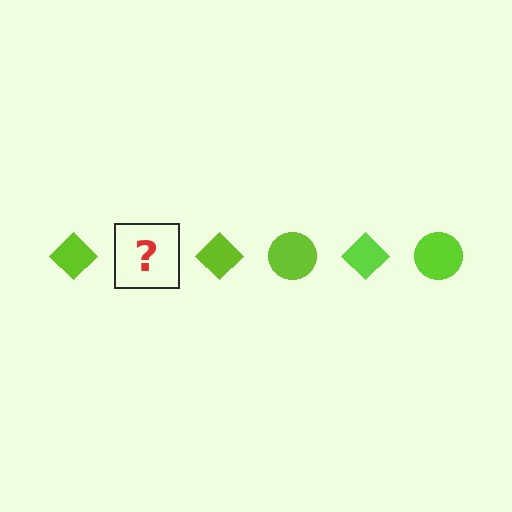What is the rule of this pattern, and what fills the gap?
The rule is that the pattern cycles through diamond, circle shapes in lime. The gap should be filled with a lime circle.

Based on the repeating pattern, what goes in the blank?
The blank should be a lime circle.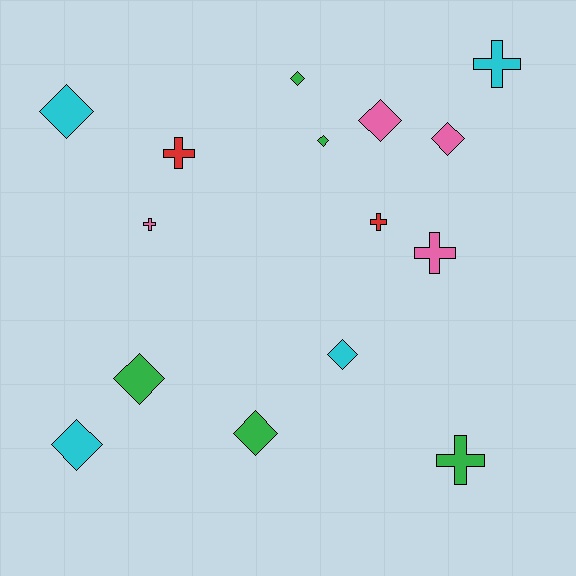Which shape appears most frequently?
Diamond, with 9 objects.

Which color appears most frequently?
Green, with 5 objects.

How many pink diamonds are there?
There are 2 pink diamonds.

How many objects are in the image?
There are 15 objects.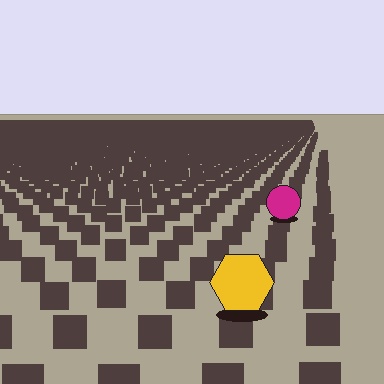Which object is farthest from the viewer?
The magenta circle is farthest from the viewer. It appears smaller and the ground texture around it is denser.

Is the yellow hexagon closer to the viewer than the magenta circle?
Yes. The yellow hexagon is closer — you can tell from the texture gradient: the ground texture is coarser near it.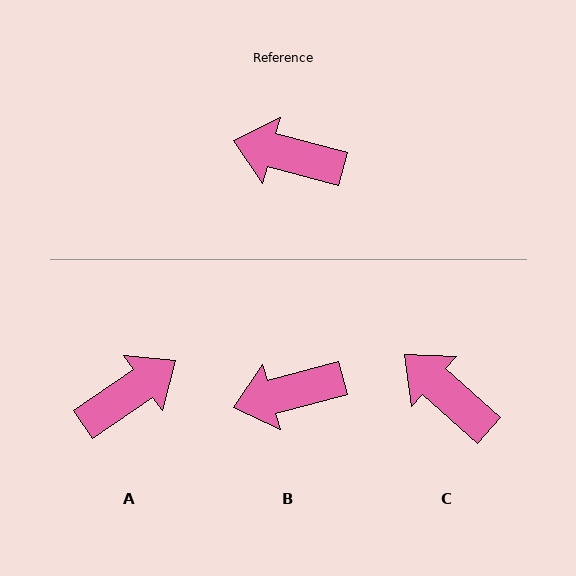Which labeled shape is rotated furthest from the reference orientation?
A, about 131 degrees away.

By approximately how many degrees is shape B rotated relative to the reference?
Approximately 30 degrees counter-clockwise.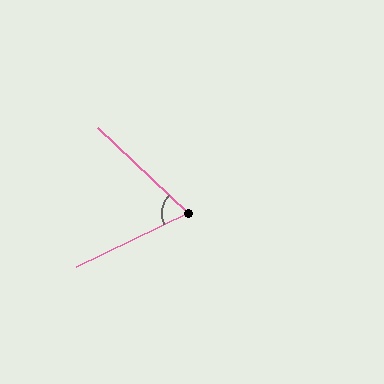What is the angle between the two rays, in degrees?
Approximately 69 degrees.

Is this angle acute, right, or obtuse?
It is acute.